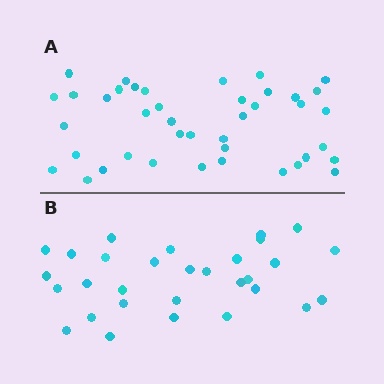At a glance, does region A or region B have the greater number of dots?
Region A (the top region) has more dots.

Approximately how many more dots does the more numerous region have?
Region A has roughly 12 or so more dots than region B.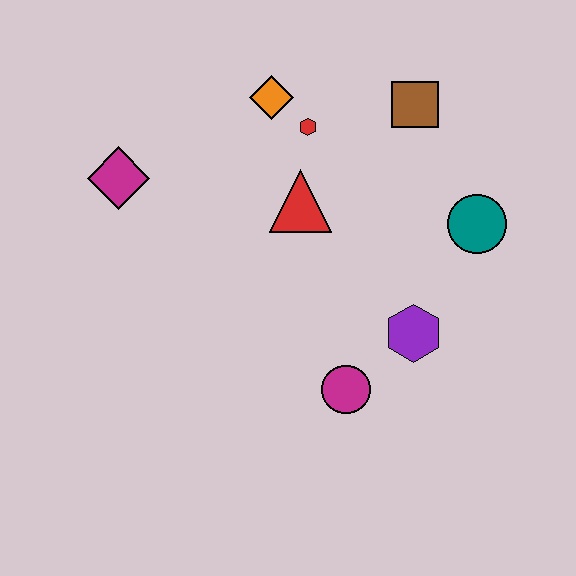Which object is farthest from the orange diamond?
The magenta circle is farthest from the orange diamond.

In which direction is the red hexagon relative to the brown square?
The red hexagon is to the left of the brown square.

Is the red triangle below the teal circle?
No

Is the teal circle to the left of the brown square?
No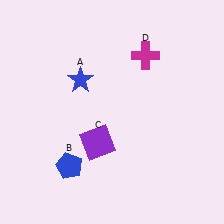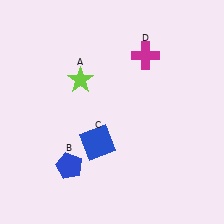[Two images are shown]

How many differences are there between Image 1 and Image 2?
There are 2 differences between the two images.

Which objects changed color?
A changed from blue to lime. C changed from purple to blue.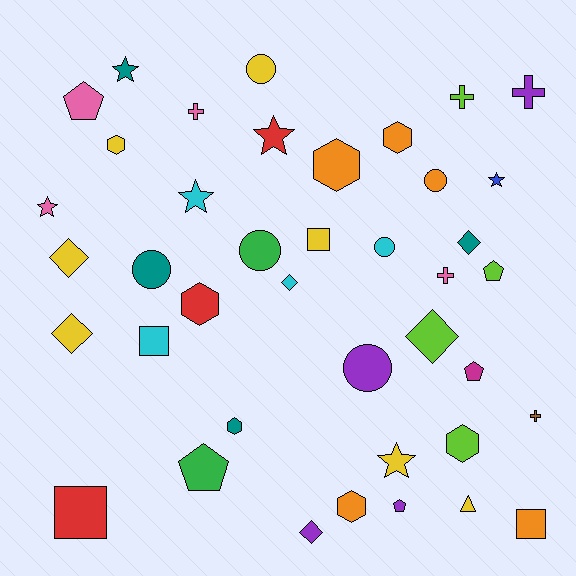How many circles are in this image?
There are 6 circles.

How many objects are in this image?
There are 40 objects.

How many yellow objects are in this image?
There are 7 yellow objects.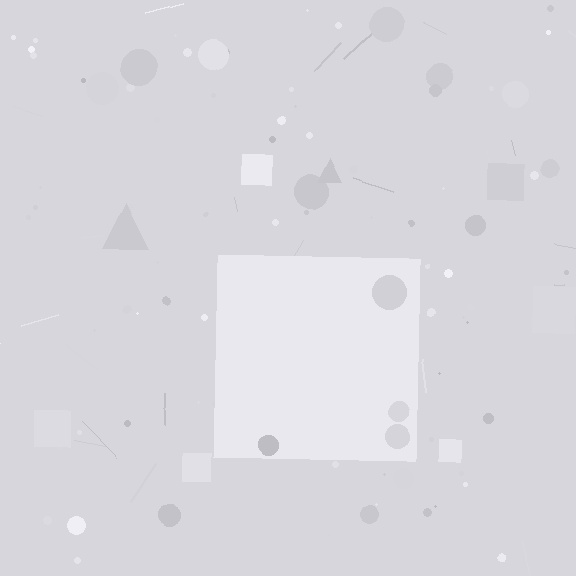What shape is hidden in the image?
A square is hidden in the image.